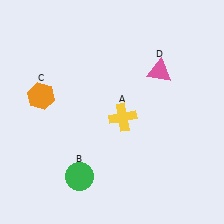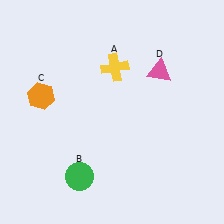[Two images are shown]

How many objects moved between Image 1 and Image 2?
1 object moved between the two images.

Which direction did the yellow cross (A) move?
The yellow cross (A) moved up.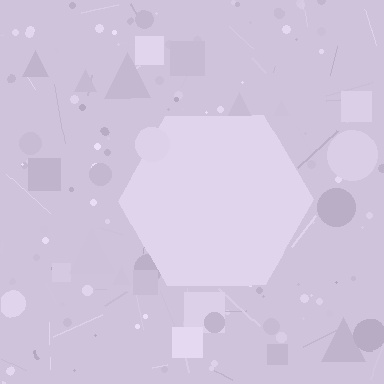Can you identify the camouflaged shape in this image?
The camouflaged shape is a hexagon.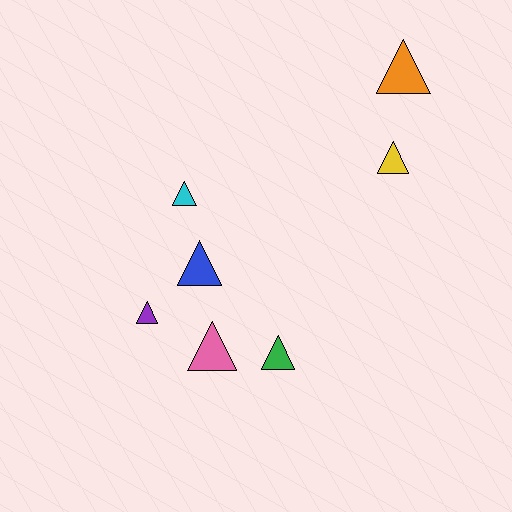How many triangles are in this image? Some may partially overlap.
There are 7 triangles.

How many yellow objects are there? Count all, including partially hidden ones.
There is 1 yellow object.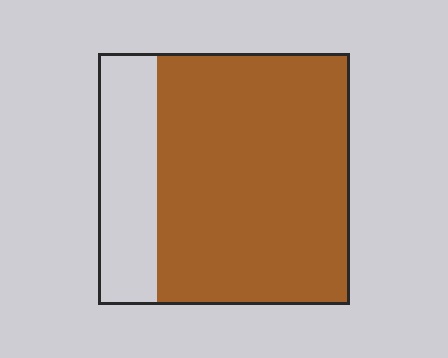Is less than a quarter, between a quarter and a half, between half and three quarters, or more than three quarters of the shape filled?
More than three quarters.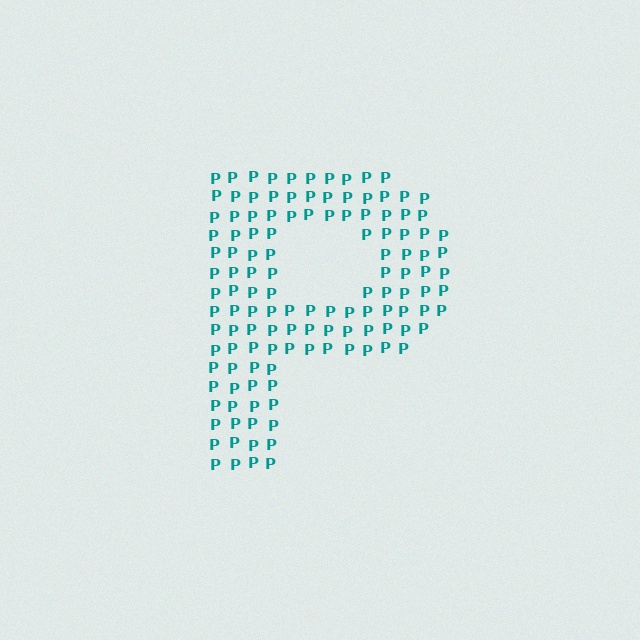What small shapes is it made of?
It is made of small letter P's.